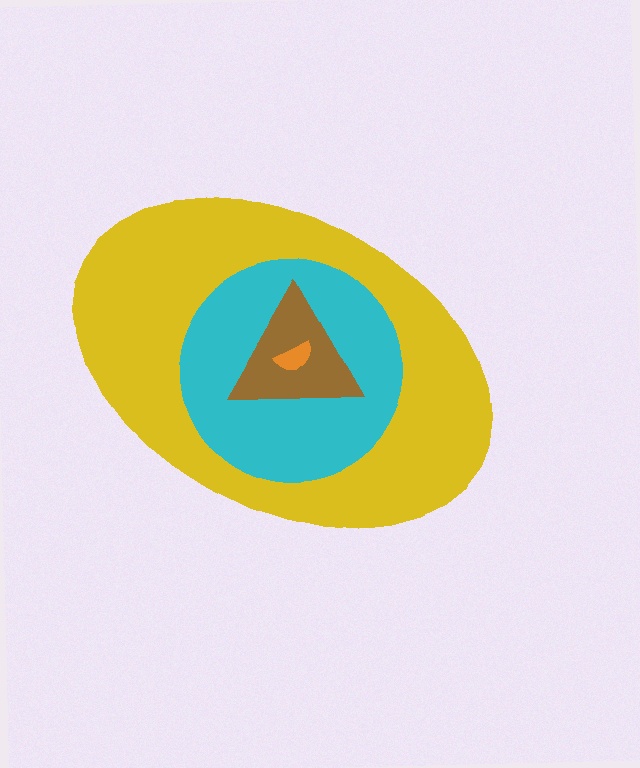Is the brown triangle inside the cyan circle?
Yes.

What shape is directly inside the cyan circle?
The brown triangle.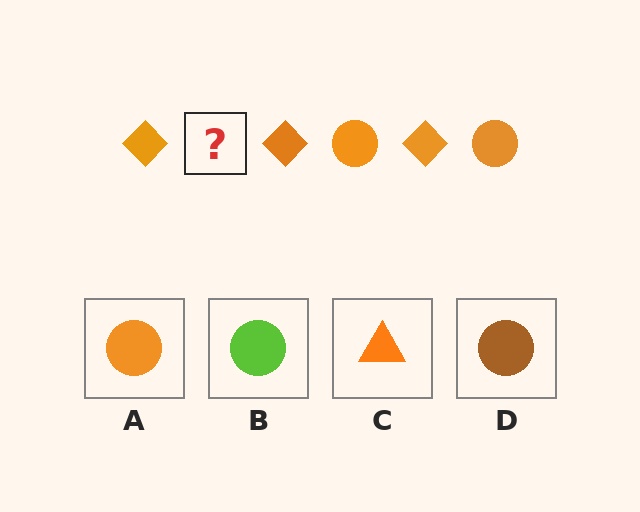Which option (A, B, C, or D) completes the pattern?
A.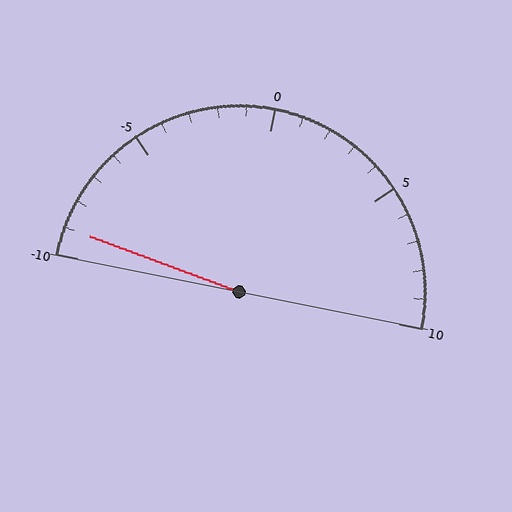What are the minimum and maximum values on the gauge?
The gauge ranges from -10 to 10.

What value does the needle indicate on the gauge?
The needle indicates approximately -9.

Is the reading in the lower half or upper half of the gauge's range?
The reading is in the lower half of the range (-10 to 10).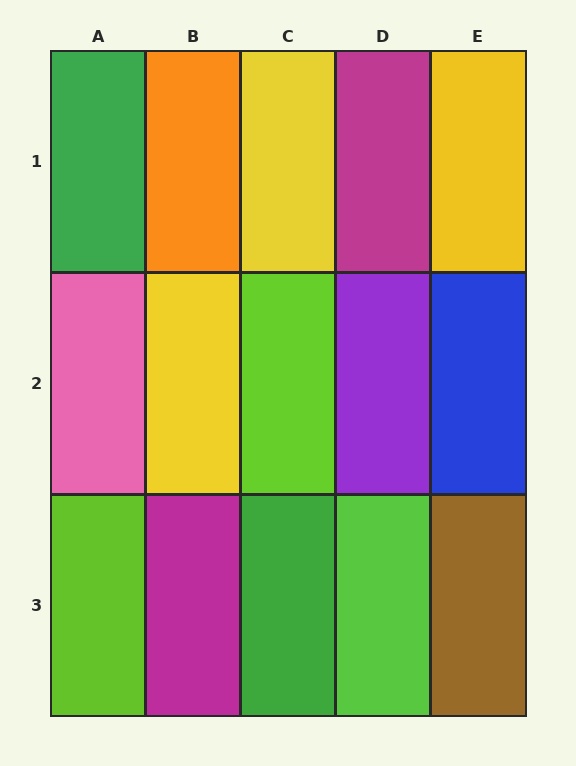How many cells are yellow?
3 cells are yellow.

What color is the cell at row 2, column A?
Pink.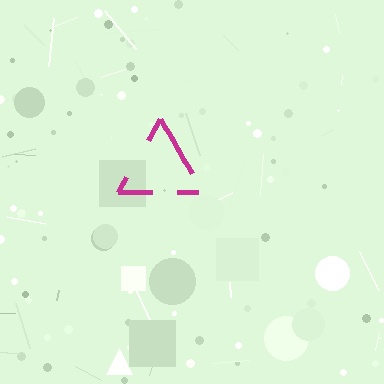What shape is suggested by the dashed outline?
The dashed outline suggests a triangle.